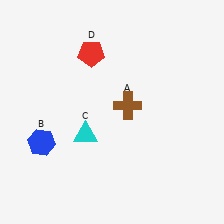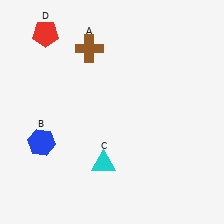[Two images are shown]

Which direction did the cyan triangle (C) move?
The cyan triangle (C) moved down.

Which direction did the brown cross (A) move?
The brown cross (A) moved up.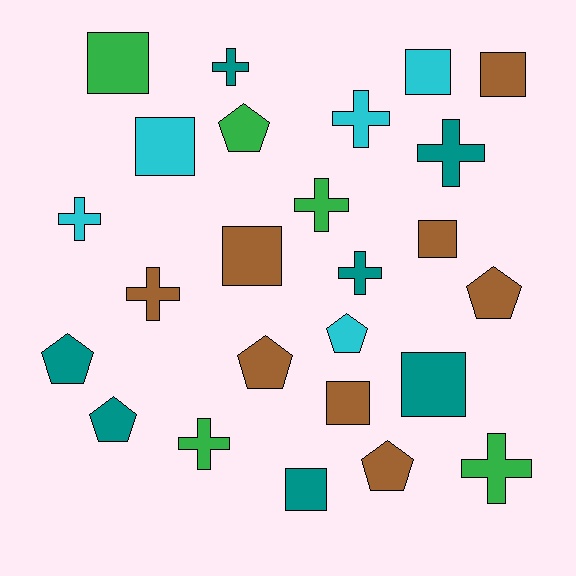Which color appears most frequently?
Brown, with 8 objects.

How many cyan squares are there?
There are 2 cyan squares.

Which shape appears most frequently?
Cross, with 9 objects.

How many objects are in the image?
There are 25 objects.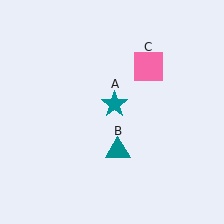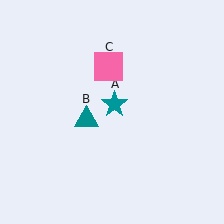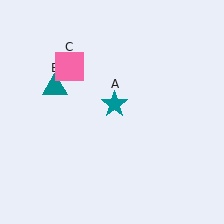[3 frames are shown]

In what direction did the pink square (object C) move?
The pink square (object C) moved left.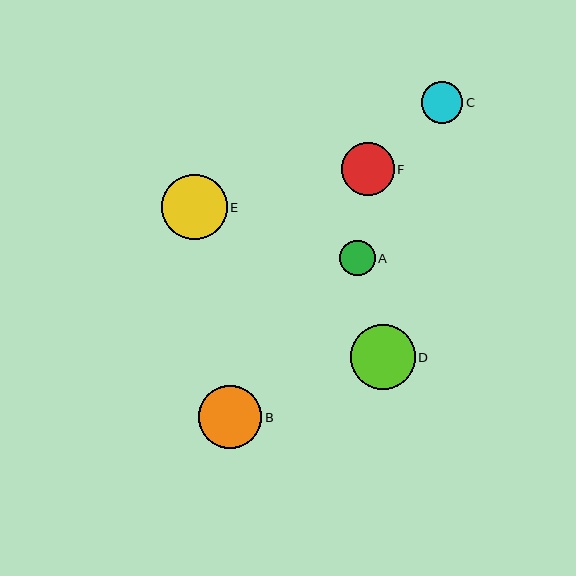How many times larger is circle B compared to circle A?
Circle B is approximately 1.8 times the size of circle A.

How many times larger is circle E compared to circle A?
Circle E is approximately 1.8 times the size of circle A.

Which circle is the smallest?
Circle A is the smallest with a size of approximately 36 pixels.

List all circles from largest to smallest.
From largest to smallest: E, D, B, F, C, A.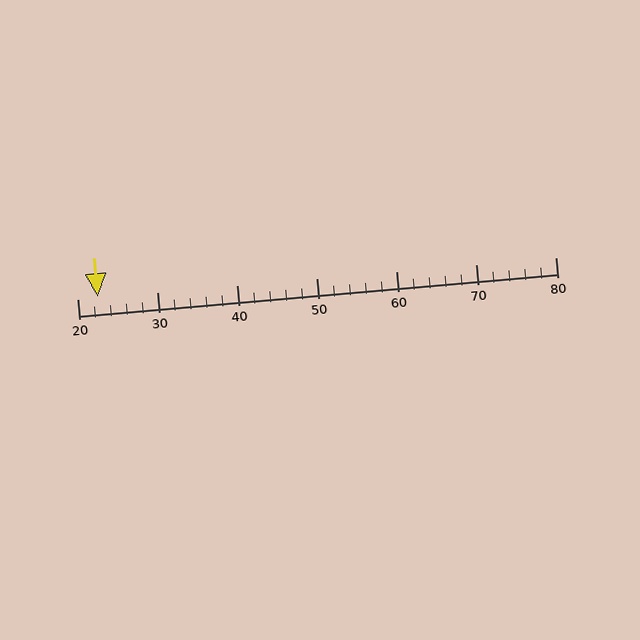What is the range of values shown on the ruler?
The ruler shows values from 20 to 80.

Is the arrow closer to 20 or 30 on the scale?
The arrow is closer to 20.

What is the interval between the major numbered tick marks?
The major tick marks are spaced 10 units apart.